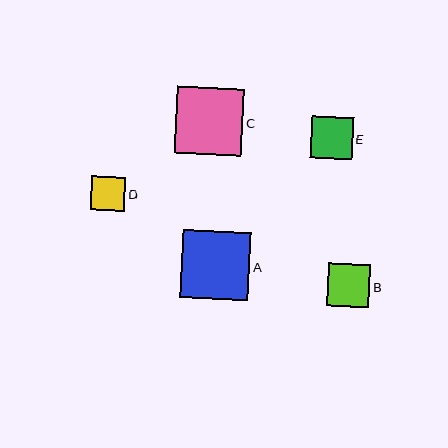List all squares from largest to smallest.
From largest to smallest: A, C, B, E, D.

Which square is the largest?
Square A is the largest with a size of approximately 69 pixels.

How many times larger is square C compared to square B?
Square C is approximately 1.6 times the size of square B.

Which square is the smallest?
Square D is the smallest with a size of approximately 34 pixels.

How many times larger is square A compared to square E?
Square A is approximately 1.6 times the size of square E.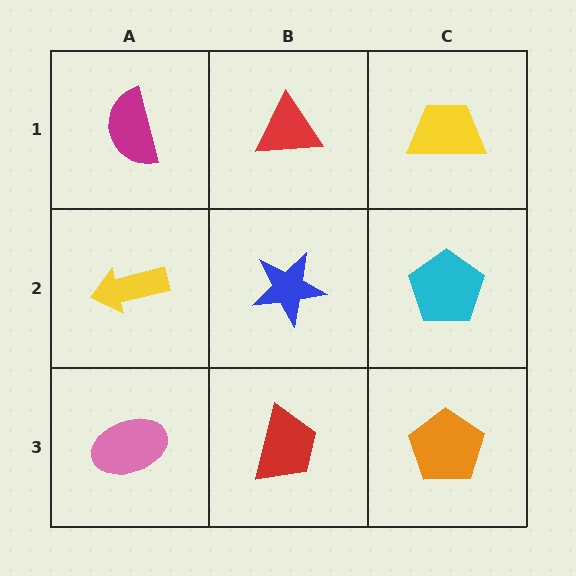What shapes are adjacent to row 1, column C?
A cyan pentagon (row 2, column C), a red triangle (row 1, column B).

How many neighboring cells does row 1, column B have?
3.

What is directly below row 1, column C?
A cyan pentagon.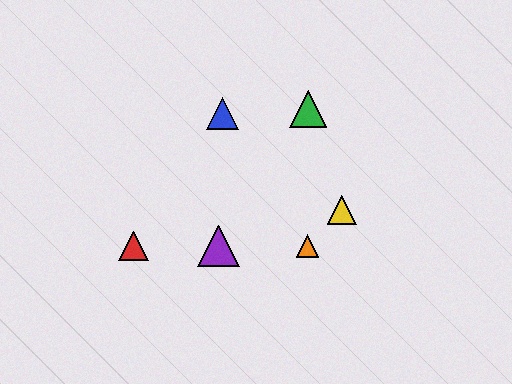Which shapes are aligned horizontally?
The red triangle, the purple triangle, the orange triangle are aligned horizontally.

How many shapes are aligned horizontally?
3 shapes (the red triangle, the purple triangle, the orange triangle) are aligned horizontally.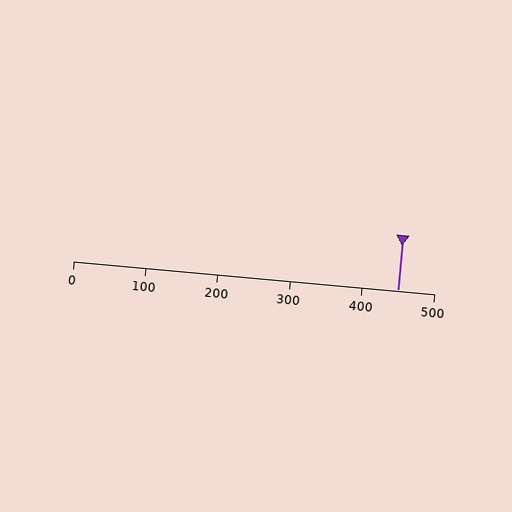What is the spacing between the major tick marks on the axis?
The major ticks are spaced 100 apart.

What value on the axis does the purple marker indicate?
The marker indicates approximately 450.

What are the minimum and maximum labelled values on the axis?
The axis runs from 0 to 500.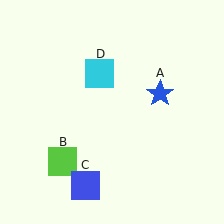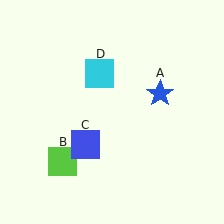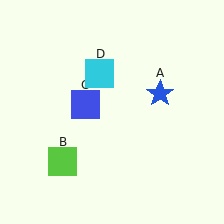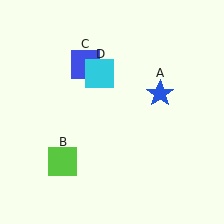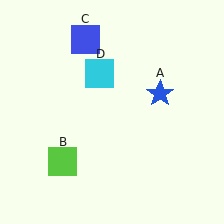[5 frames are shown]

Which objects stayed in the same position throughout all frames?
Blue star (object A) and lime square (object B) and cyan square (object D) remained stationary.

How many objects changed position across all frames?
1 object changed position: blue square (object C).